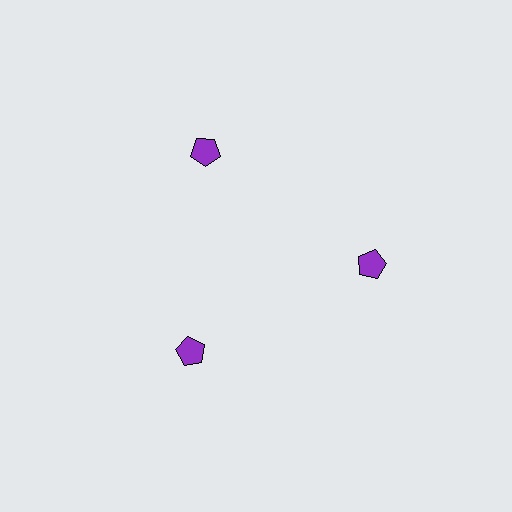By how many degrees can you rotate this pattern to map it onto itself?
The pattern maps onto itself every 120 degrees of rotation.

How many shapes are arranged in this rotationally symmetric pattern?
There are 3 shapes, arranged in 3 groups of 1.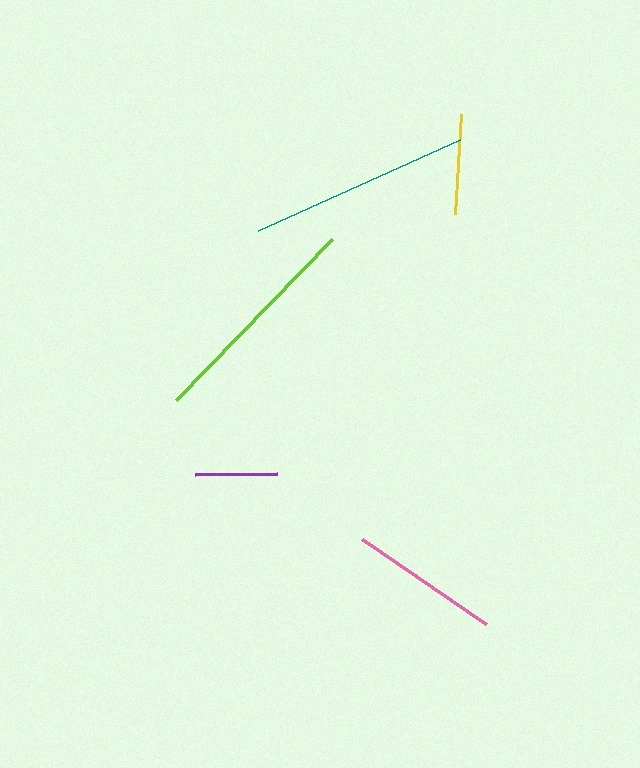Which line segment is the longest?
The lime line is the longest at approximately 225 pixels.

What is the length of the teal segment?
The teal segment is approximately 222 pixels long.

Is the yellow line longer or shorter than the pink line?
The pink line is longer than the yellow line.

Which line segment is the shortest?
The purple line is the shortest at approximately 82 pixels.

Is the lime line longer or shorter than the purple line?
The lime line is longer than the purple line.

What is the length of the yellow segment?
The yellow segment is approximately 100 pixels long.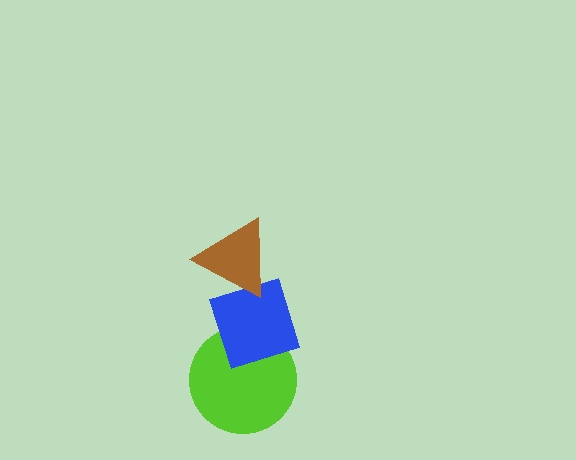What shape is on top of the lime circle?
The blue diamond is on top of the lime circle.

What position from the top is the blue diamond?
The blue diamond is 2nd from the top.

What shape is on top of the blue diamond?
The brown triangle is on top of the blue diamond.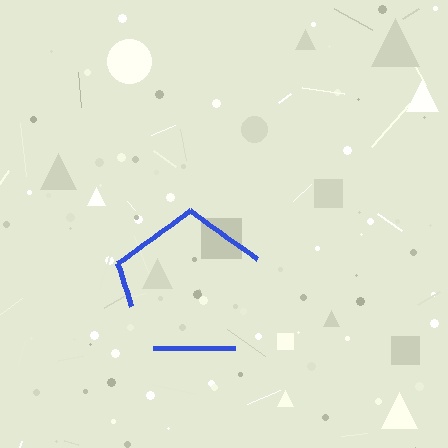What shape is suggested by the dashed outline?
The dashed outline suggests a pentagon.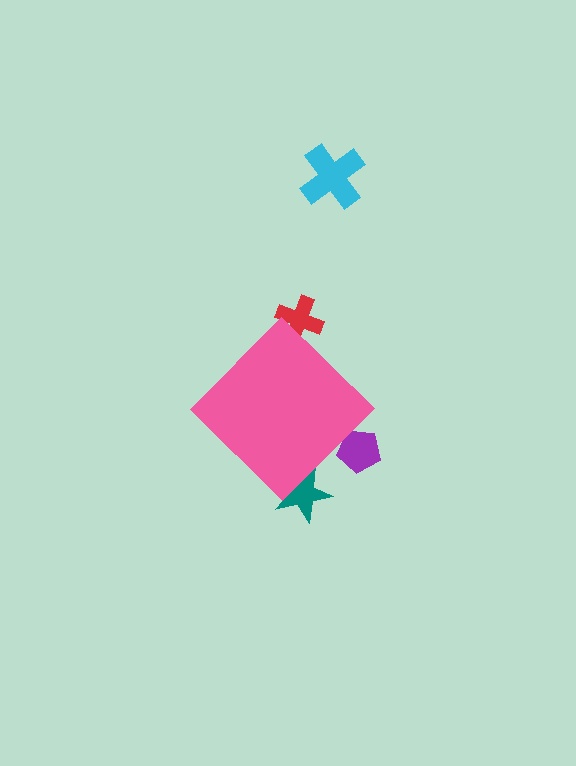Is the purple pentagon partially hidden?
Yes, the purple pentagon is partially hidden behind the pink diamond.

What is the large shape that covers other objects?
A pink diamond.